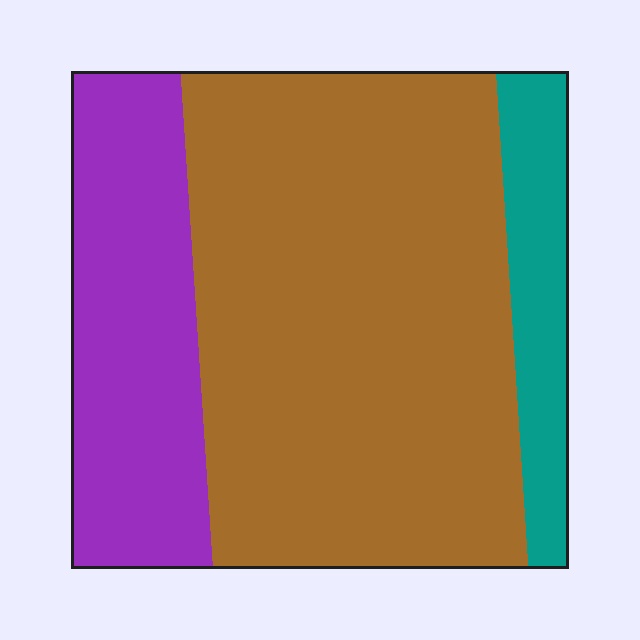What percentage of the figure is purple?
Purple covers roughly 25% of the figure.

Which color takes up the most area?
Brown, at roughly 65%.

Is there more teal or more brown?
Brown.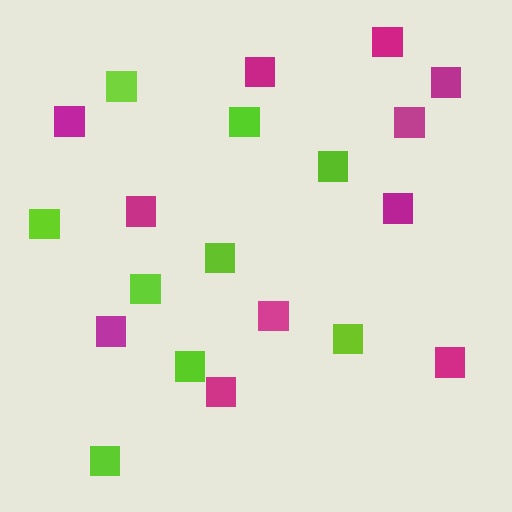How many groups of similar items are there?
There are 2 groups: one group of lime squares (9) and one group of magenta squares (11).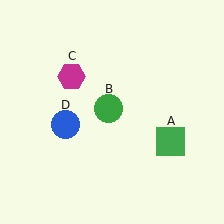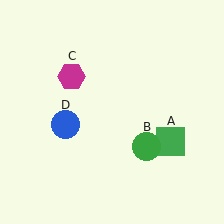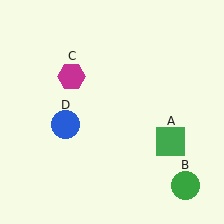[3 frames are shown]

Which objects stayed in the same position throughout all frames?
Green square (object A) and magenta hexagon (object C) and blue circle (object D) remained stationary.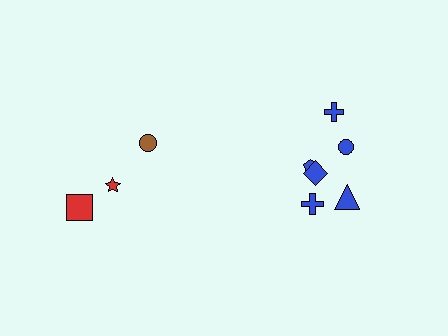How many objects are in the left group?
There are 3 objects.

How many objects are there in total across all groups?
There are 9 objects.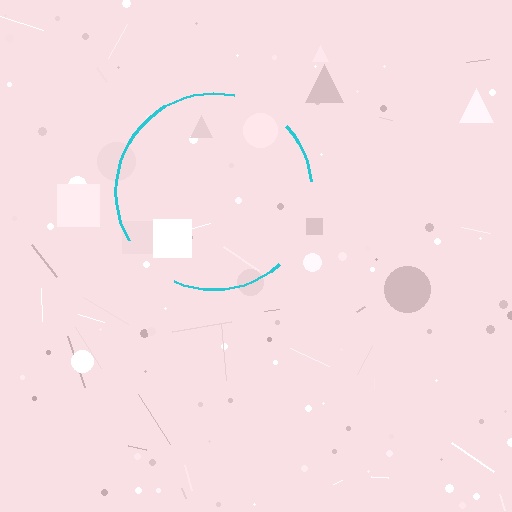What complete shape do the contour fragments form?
The contour fragments form a circle.